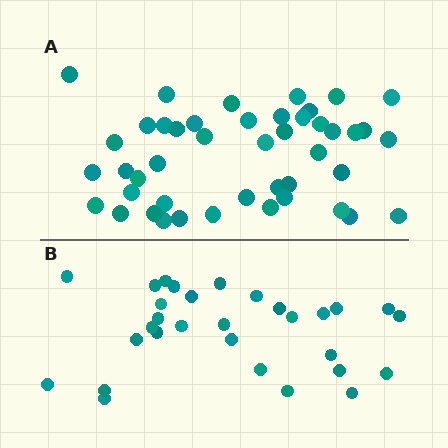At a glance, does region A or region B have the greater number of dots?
Region A (the top region) has more dots.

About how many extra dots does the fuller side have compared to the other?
Region A has approximately 15 more dots than region B.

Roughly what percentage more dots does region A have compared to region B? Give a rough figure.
About 50% more.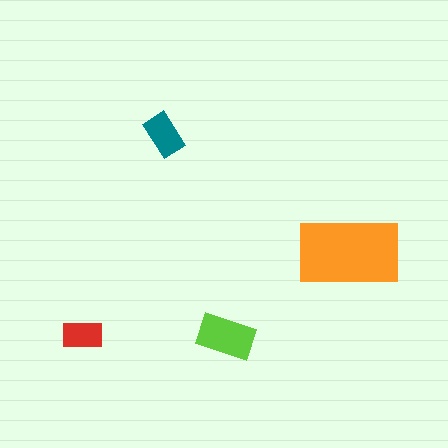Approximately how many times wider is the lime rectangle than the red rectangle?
About 1.5 times wider.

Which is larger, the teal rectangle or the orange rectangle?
The orange one.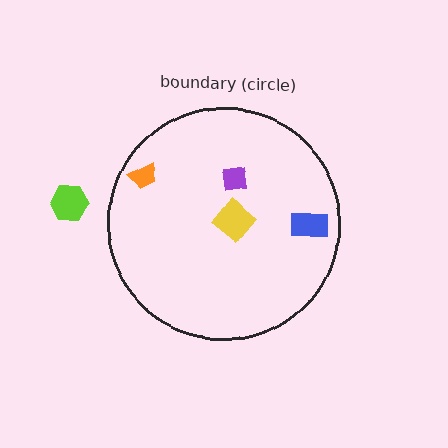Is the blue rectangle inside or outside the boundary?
Inside.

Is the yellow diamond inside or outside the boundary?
Inside.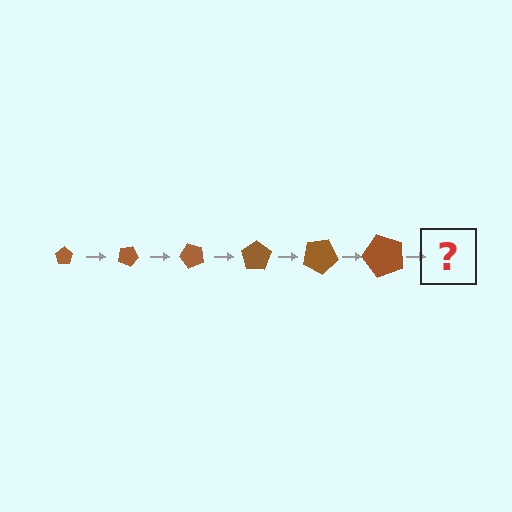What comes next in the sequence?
The next element should be a pentagon, larger than the previous one and rotated 150 degrees from the start.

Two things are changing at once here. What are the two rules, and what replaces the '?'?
The two rules are that the pentagon grows larger each step and it rotates 25 degrees each step. The '?' should be a pentagon, larger than the previous one and rotated 150 degrees from the start.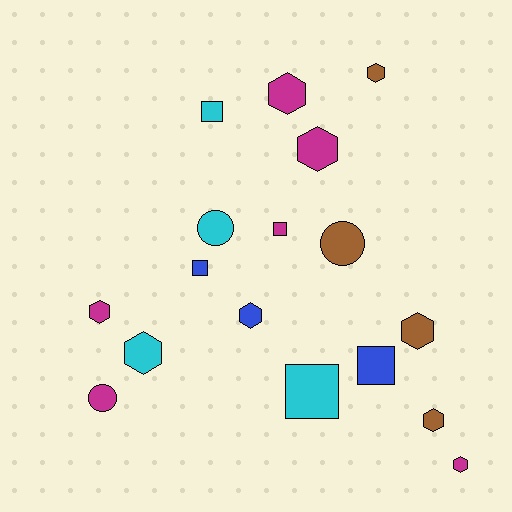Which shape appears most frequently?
Hexagon, with 9 objects.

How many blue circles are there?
There are no blue circles.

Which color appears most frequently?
Magenta, with 6 objects.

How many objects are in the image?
There are 17 objects.